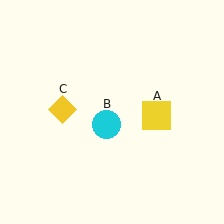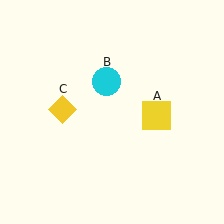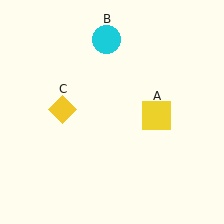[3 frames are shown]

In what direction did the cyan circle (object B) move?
The cyan circle (object B) moved up.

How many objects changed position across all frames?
1 object changed position: cyan circle (object B).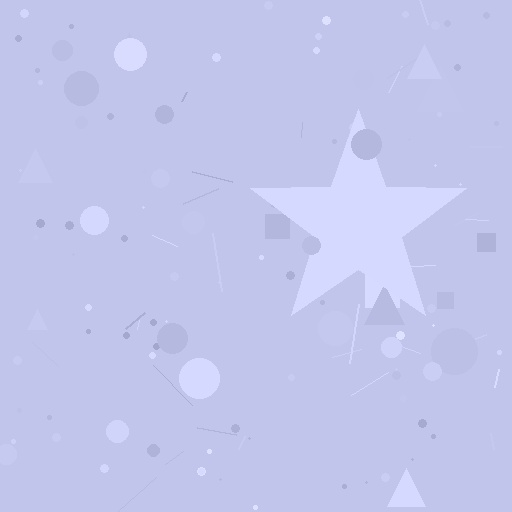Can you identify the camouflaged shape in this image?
The camouflaged shape is a star.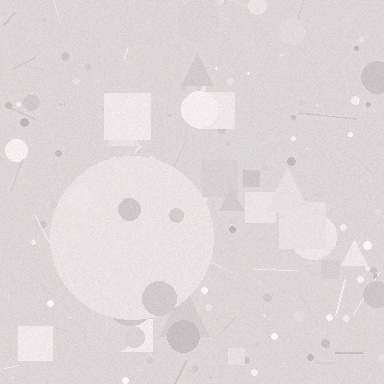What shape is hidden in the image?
A circle is hidden in the image.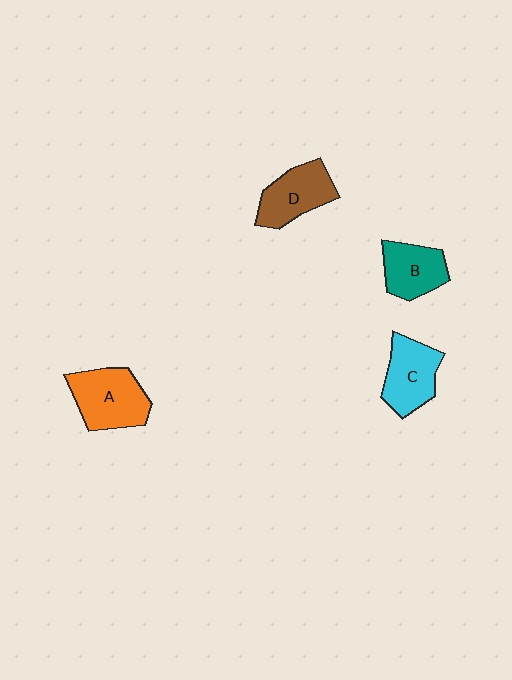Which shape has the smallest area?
Shape B (teal).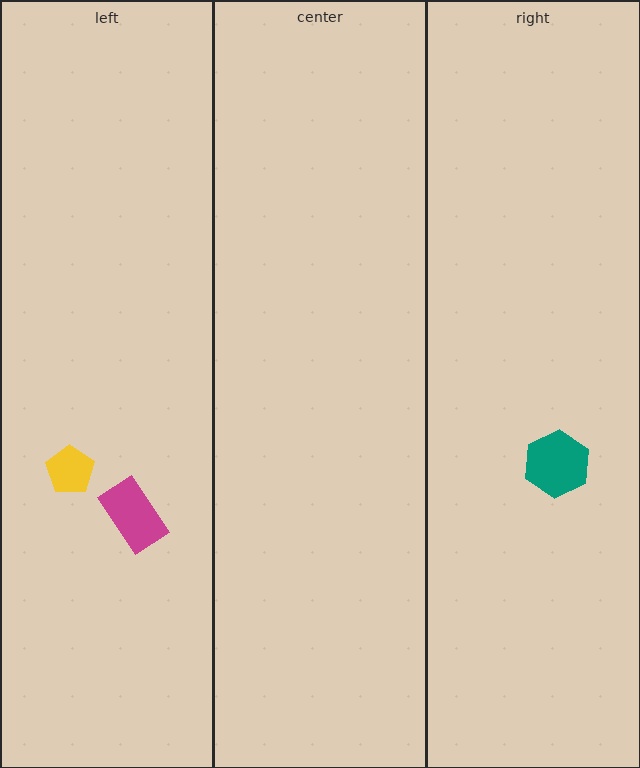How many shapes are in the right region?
1.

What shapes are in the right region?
The teal hexagon.